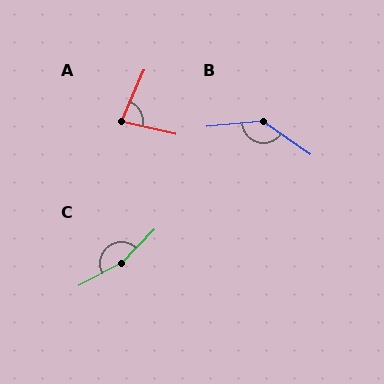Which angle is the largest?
C, at approximately 162 degrees.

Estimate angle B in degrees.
Approximately 140 degrees.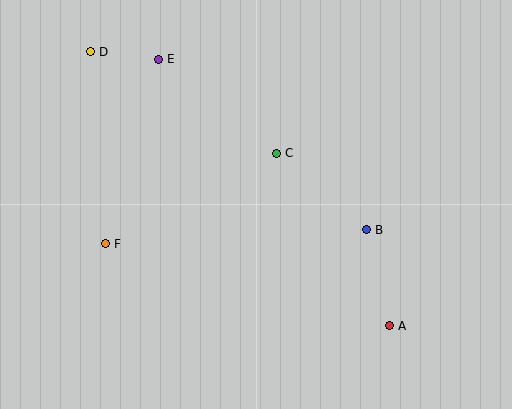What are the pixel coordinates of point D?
Point D is at (90, 52).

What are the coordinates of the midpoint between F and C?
The midpoint between F and C is at (191, 199).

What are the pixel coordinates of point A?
Point A is at (389, 326).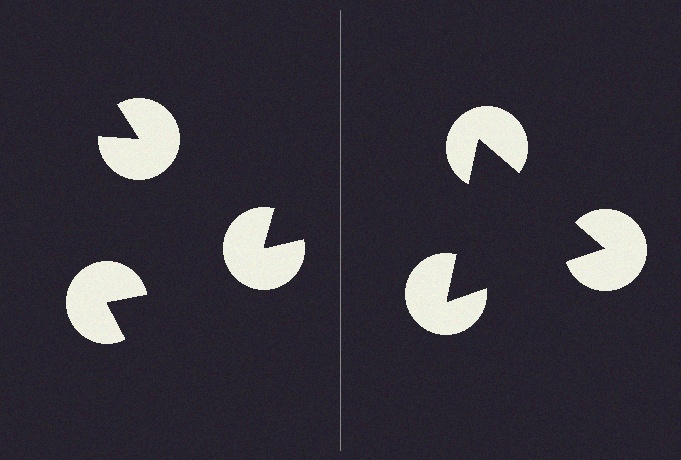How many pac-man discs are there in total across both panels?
6 — 3 on each side.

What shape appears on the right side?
An illusory triangle.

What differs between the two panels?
The pac-man discs are positioned identically on both sides; only the wedge orientations differ. On the right they align to a triangle; on the left they are misaligned.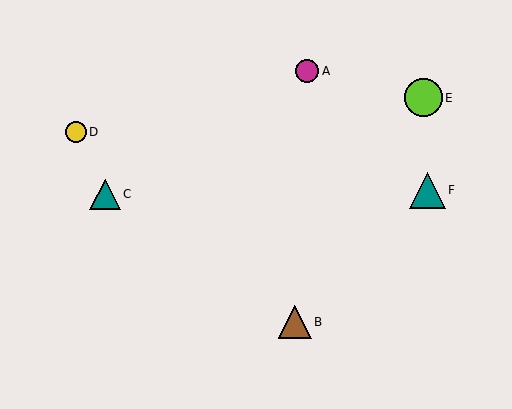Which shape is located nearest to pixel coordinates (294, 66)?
The magenta circle (labeled A) at (307, 71) is nearest to that location.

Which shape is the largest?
The lime circle (labeled E) is the largest.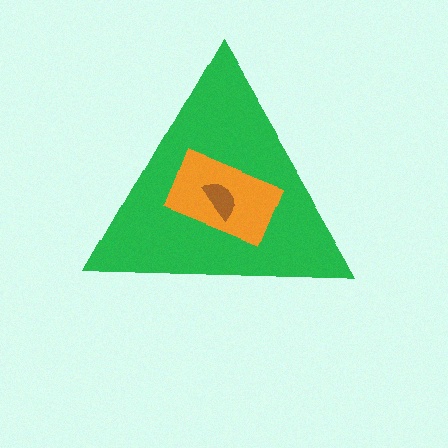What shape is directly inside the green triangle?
The orange rectangle.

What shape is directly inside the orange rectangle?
The brown semicircle.